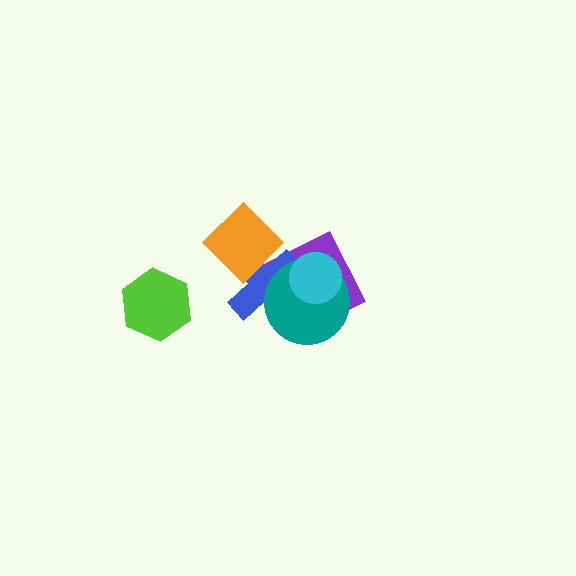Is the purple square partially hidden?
Yes, it is partially covered by another shape.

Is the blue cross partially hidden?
Yes, it is partially covered by another shape.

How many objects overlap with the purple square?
3 objects overlap with the purple square.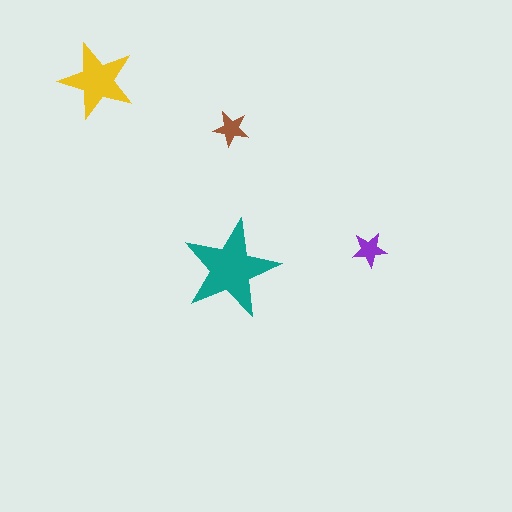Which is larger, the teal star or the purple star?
The teal one.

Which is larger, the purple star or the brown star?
The brown one.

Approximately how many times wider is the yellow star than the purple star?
About 2 times wider.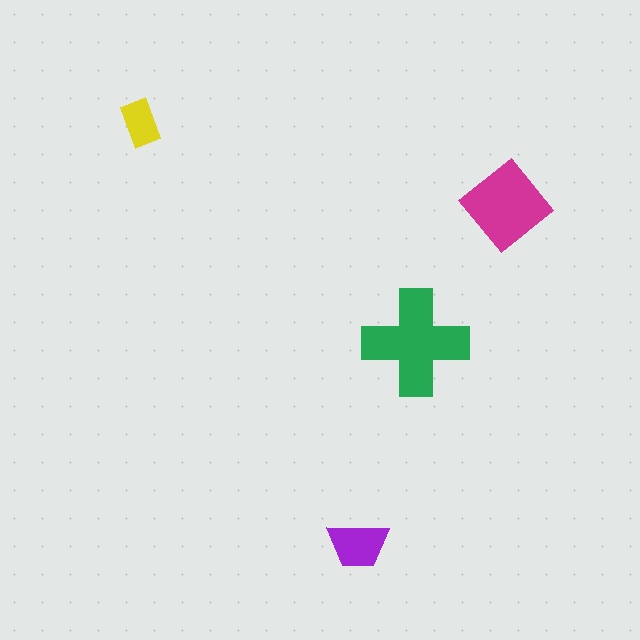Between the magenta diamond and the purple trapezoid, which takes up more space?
The magenta diamond.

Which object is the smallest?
The yellow rectangle.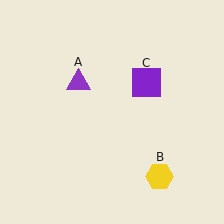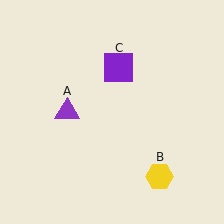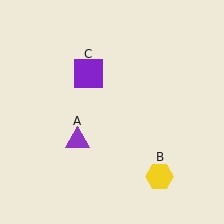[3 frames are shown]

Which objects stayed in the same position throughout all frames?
Yellow hexagon (object B) remained stationary.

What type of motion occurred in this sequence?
The purple triangle (object A), purple square (object C) rotated counterclockwise around the center of the scene.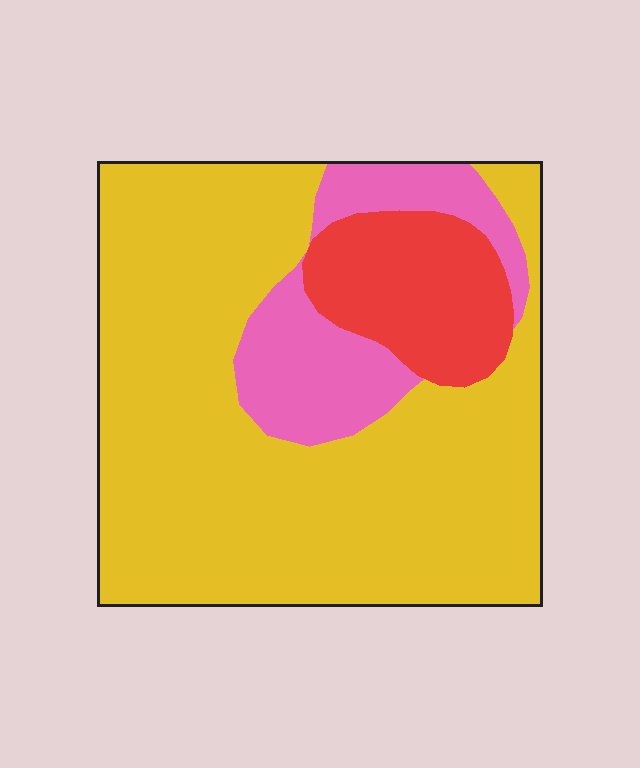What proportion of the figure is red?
Red covers 14% of the figure.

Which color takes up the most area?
Yellow, at roughly 70%.